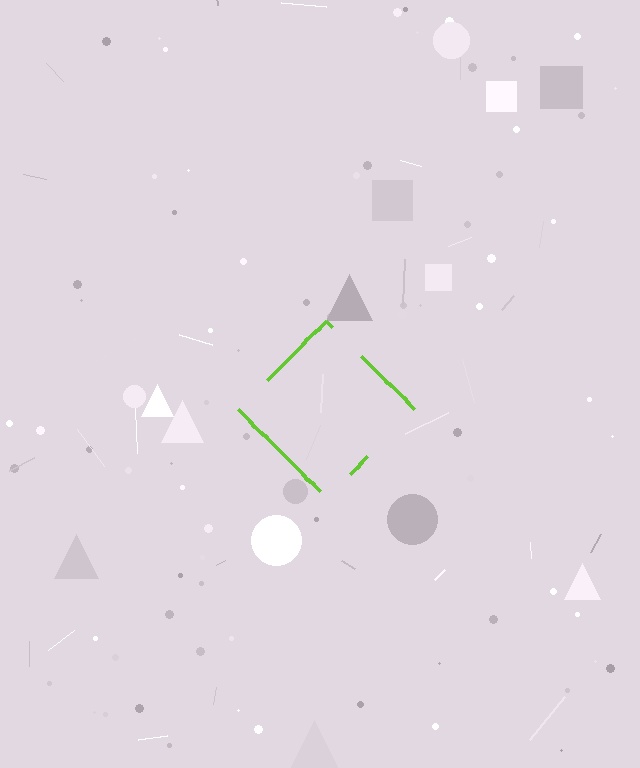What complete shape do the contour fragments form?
The contour fragments form a diamond.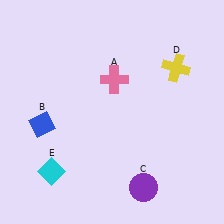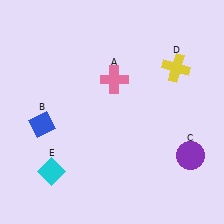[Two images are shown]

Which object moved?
The purple circle (C) moved right.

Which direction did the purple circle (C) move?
The purple circle (C) moved right.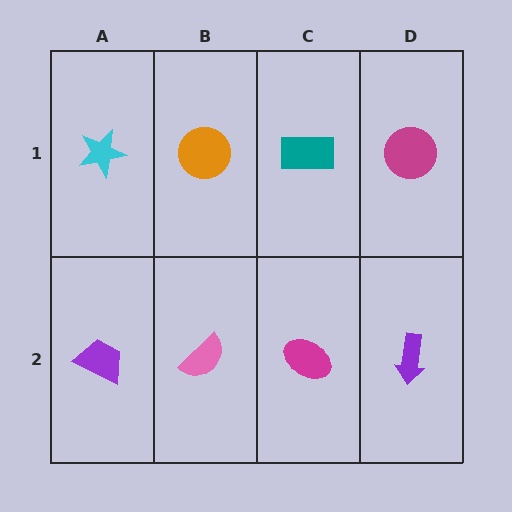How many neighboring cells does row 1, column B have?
3.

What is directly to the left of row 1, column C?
An orange circle.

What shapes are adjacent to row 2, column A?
A cyan star (row 1, column A), a pink semicircle (row 2, column B).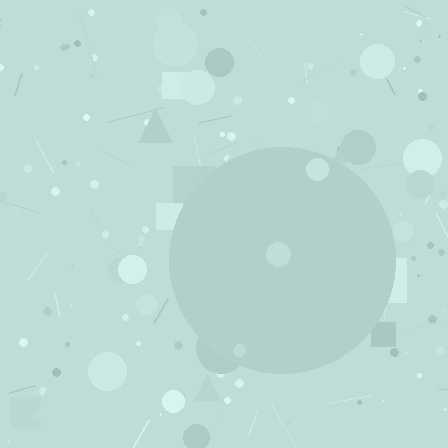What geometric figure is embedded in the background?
A circle is embedded in the background.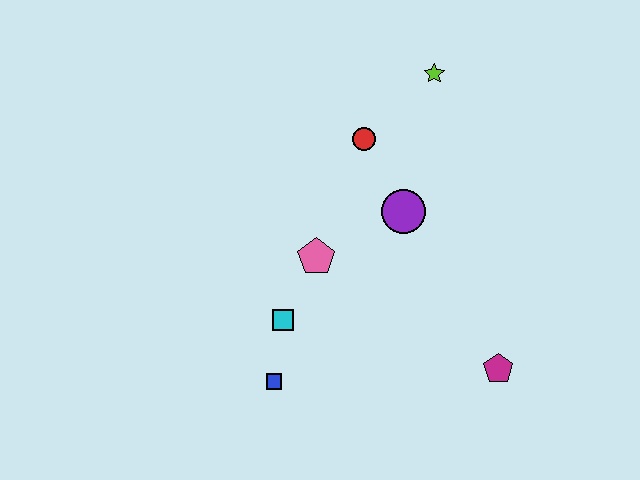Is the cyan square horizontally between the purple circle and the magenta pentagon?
No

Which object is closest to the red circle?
The purple circle is closest to the red circle.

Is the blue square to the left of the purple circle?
Yes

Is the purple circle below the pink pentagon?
No